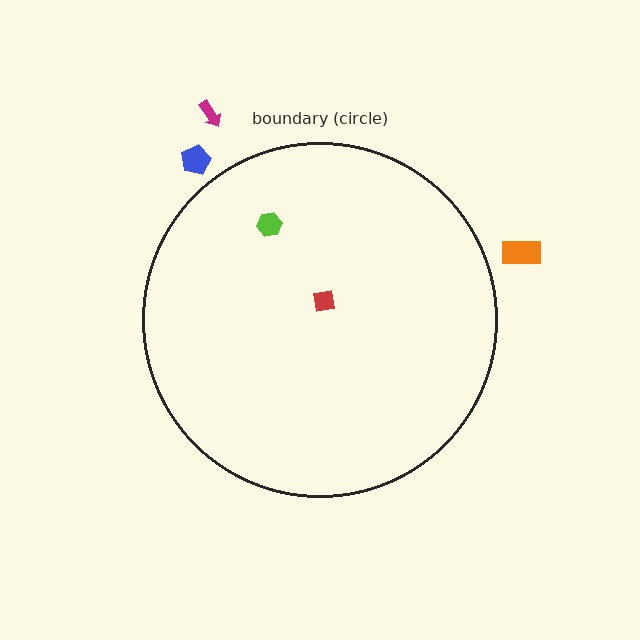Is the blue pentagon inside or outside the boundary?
Outside.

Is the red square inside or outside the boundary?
Inside.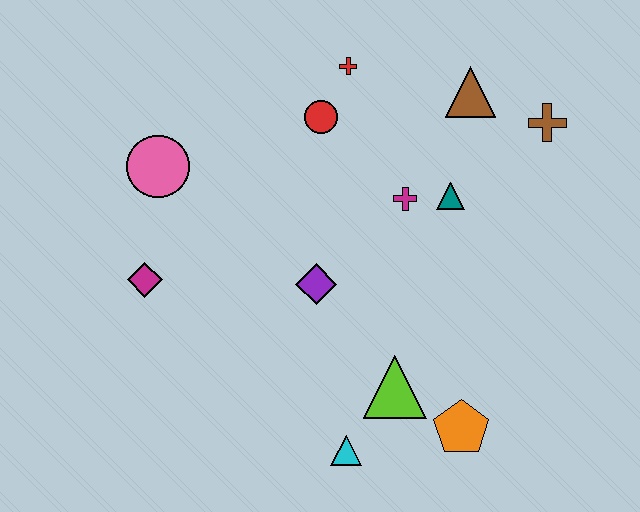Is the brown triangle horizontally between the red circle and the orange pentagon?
No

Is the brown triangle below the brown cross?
No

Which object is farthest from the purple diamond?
The brown cross is farthest from the purple diamond.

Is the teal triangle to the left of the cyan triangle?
No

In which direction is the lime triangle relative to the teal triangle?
The lime triangle is below the teal triangle.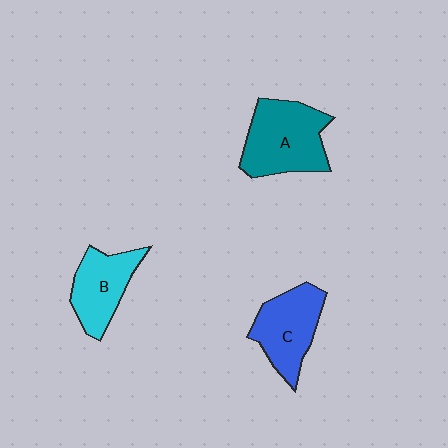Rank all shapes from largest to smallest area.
From largest to smallest: A (teal), C (blue), B (cyan).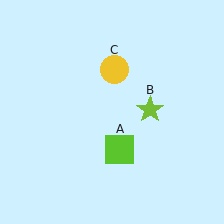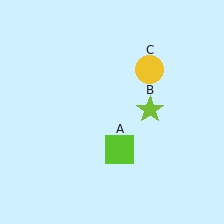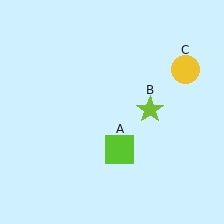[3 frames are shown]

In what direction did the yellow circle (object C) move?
The yellow circle (object C) moved right.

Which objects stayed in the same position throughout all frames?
Lime square (object A) and lime star (object B) remained stationary.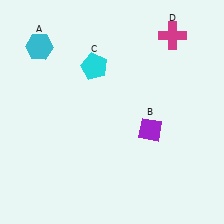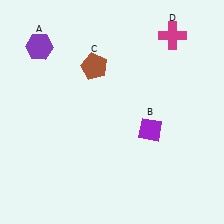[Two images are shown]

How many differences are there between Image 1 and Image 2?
There are 2 differences between the two images.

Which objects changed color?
A changed from cyan to purple. C changed from cyan to brown.